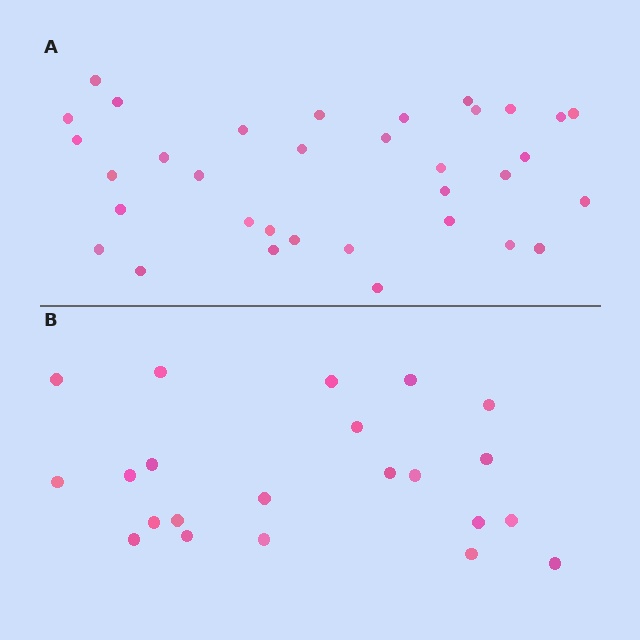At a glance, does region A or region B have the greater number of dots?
Region A (the top region) has more dots.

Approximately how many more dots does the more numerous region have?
Region A has roughly 12 or so more dots than region B.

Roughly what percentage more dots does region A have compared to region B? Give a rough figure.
About 55% more.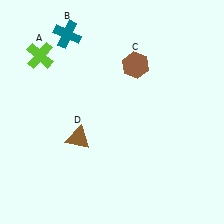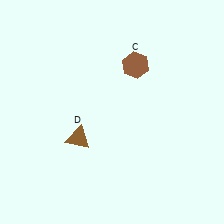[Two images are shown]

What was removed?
The teal cross (B), the lime cross (A) were removed in Image 2.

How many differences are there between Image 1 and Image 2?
There are 2 differences between the two images.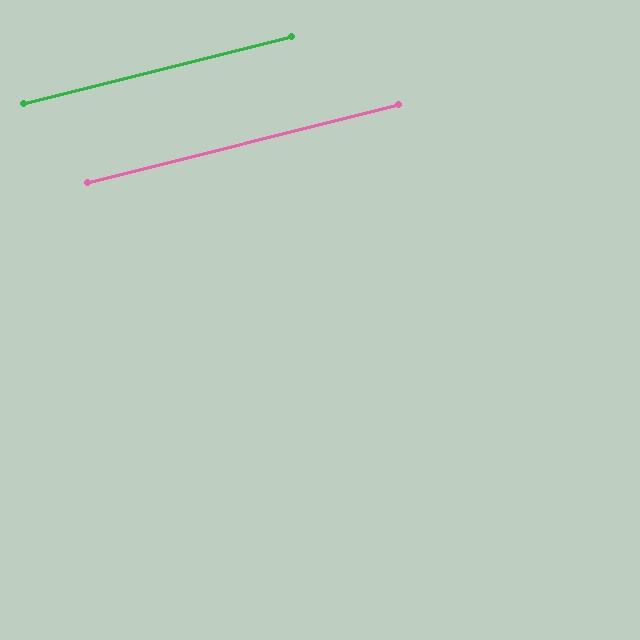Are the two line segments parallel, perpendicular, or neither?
Parallel — their directions differ by only 0.0°.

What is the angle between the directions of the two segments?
Approximately 0 degrees.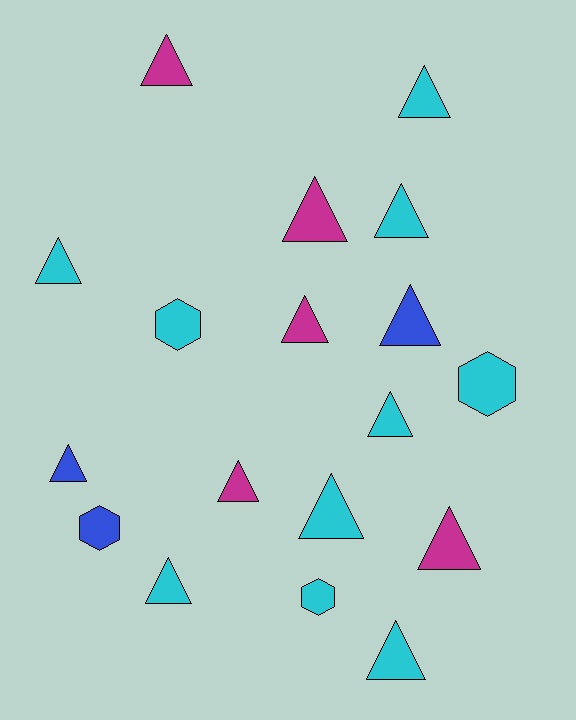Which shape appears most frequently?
Triangle, with 14 objects.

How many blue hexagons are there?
There is 1 blue hexagon.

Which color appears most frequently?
Cyan, with 10 objects.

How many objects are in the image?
There are 18 objects.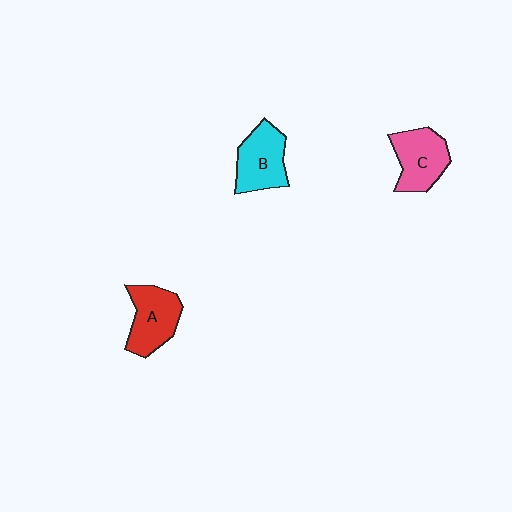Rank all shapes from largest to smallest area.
From largest to smallest: A (red), B (cyan), C (pink).